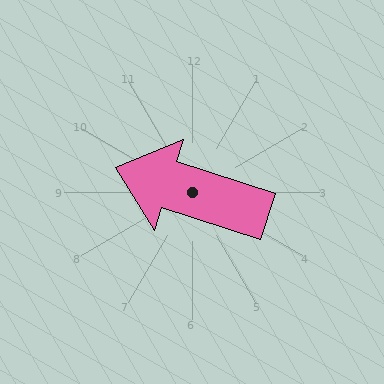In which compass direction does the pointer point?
West.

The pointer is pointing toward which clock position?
Roughly 10 o'clock.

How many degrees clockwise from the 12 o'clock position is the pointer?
Approximately 288 degrees.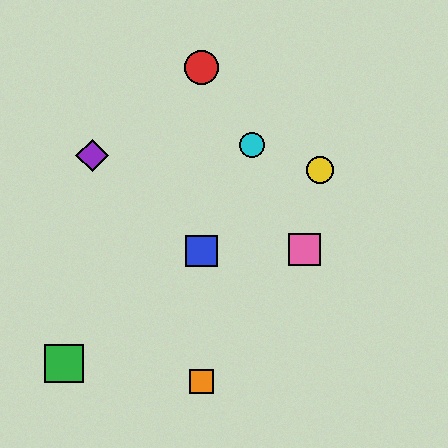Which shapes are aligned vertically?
The red circle, the blue square, the orange square are aligned vertically.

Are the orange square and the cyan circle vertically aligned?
No, the orange square is at x≈201 and the cyan circle is at x≈252.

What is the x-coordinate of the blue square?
The blue square is at x≈201.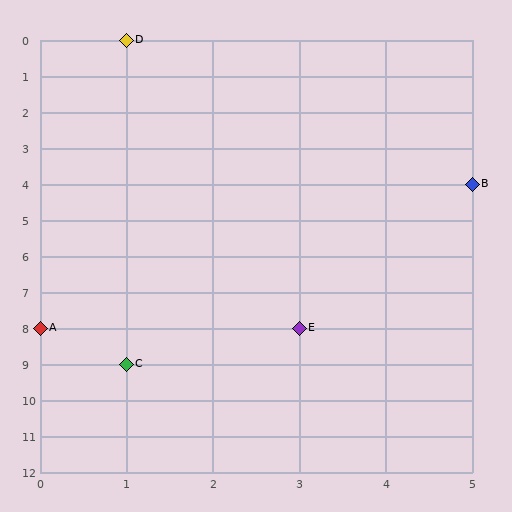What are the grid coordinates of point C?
Point C is at grid coordinates (1, 9).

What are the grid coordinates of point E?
Point E is at grid coordinates (3, 8).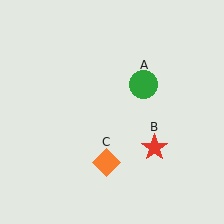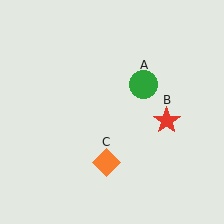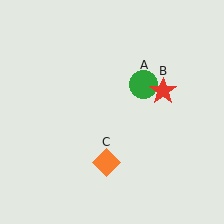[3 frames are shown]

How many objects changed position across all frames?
1 object changed position: red star (object B).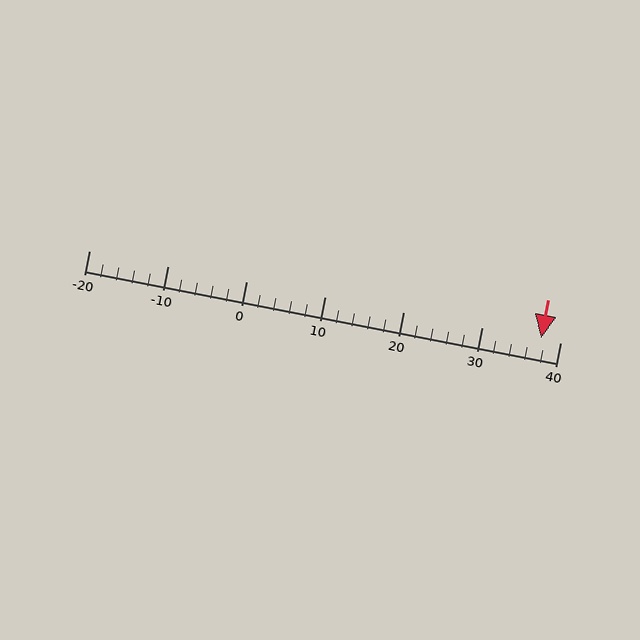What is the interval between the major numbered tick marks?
The major tick marks are spaced 10 units apart.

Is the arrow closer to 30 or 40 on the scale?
The arrow is closer to 40.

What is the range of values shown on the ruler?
The ruler shows values from -20 to 40.